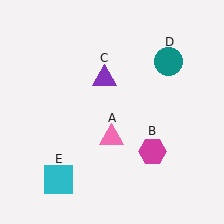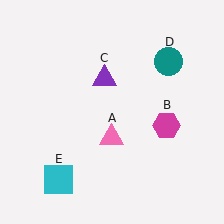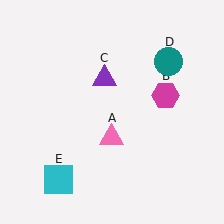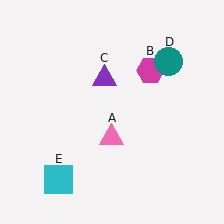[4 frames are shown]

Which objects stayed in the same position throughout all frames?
Pink triangle (object A) and purple triangle (object C) and teal circle (object D) and cyan square (object E) remained stationary.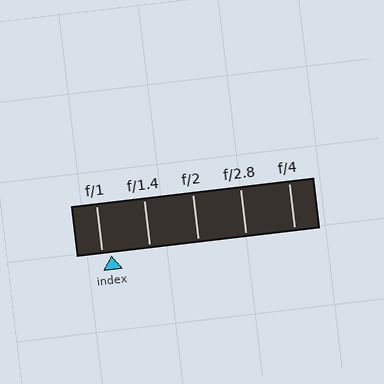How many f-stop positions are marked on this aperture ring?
There are 5 f-stop positions marked.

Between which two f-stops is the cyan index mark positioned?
The index mark is between f/1 and f/1.4.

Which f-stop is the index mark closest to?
The index mark is closest to f/1.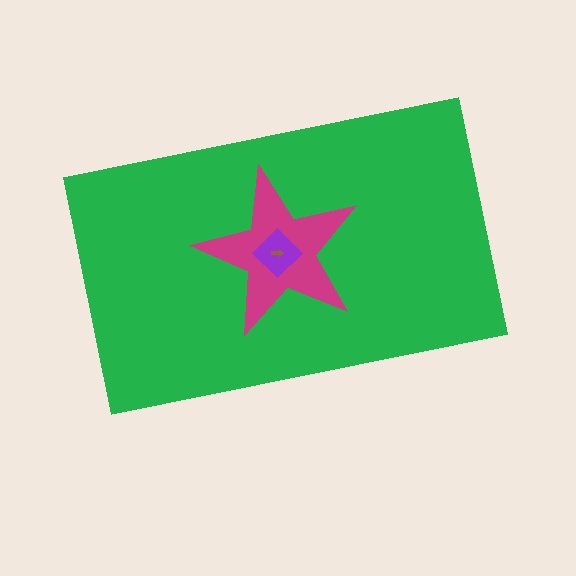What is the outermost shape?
The green rectangle.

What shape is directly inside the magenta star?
The purple diamond.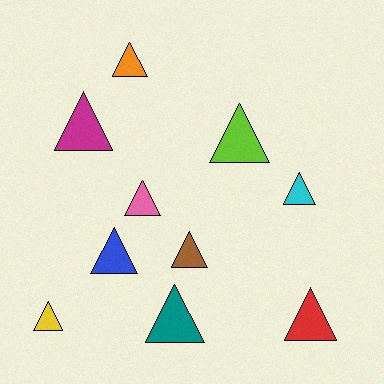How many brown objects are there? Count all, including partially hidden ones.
There is 1 brown object.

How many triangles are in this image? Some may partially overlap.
There are 10 triangles.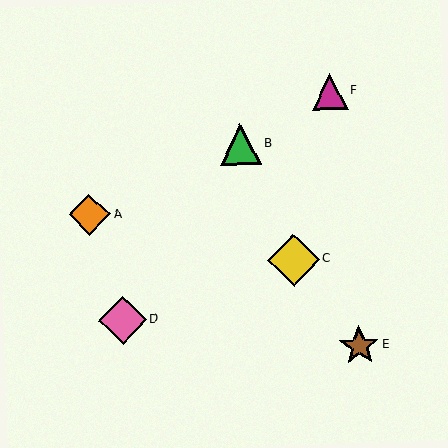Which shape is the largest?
The yellow diamond (labeled C) is the largest.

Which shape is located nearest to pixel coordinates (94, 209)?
The orange diamond (labeled A) at (90, 215) is nearest to that location.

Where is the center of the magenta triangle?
The center of the magenta triangle is at (330, 92).